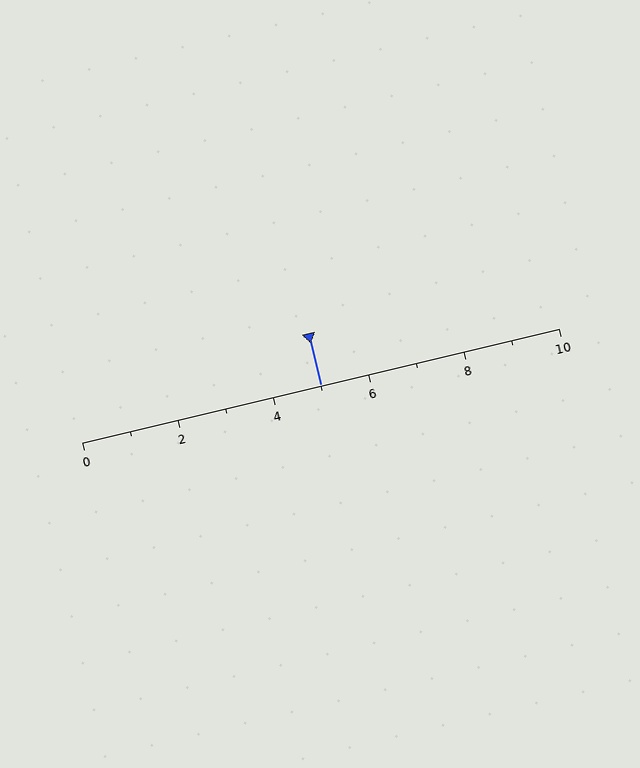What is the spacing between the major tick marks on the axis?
The major ticks are spaced 2 apart.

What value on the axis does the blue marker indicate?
The marker indicates approximately 5.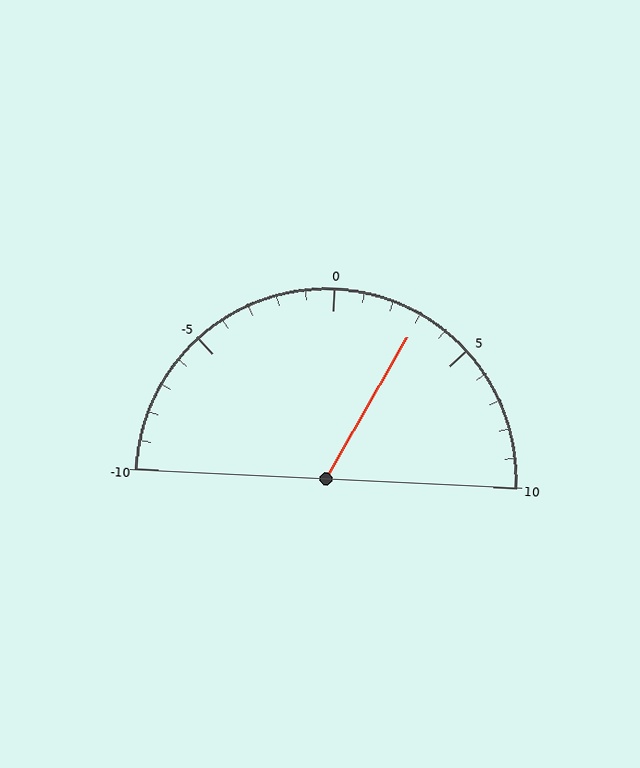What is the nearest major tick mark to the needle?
The nearest major tick mark is 5.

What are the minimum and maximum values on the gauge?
The gauge ranges from -10 to 10.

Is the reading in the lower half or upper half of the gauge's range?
The reading is in the upper half of the range (-10 to 10).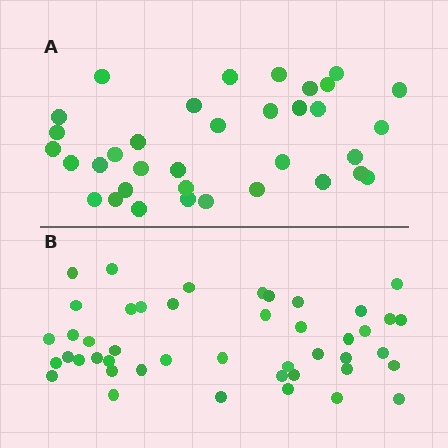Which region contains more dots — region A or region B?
Region B (the bottom region) has more dots.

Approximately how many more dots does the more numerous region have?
Region B has roughly 10 or so more dots than region A.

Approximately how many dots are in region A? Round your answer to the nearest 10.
About 40 dots. (The exact count is 35, which rounds to 40.)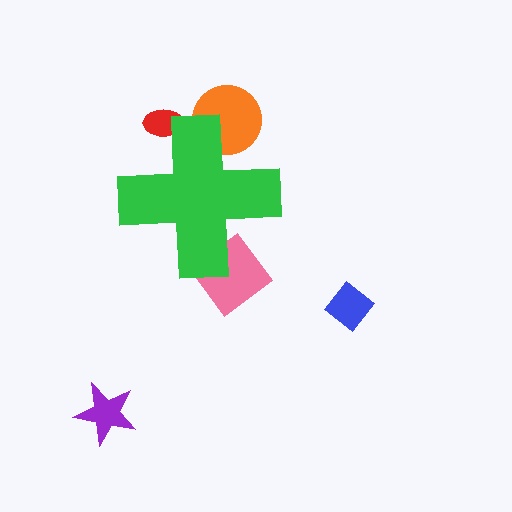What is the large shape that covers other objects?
A green cross.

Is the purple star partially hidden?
No, the purple star is fully visible.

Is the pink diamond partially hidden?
Yes, the pink diamond is partially hidden behind the green cross.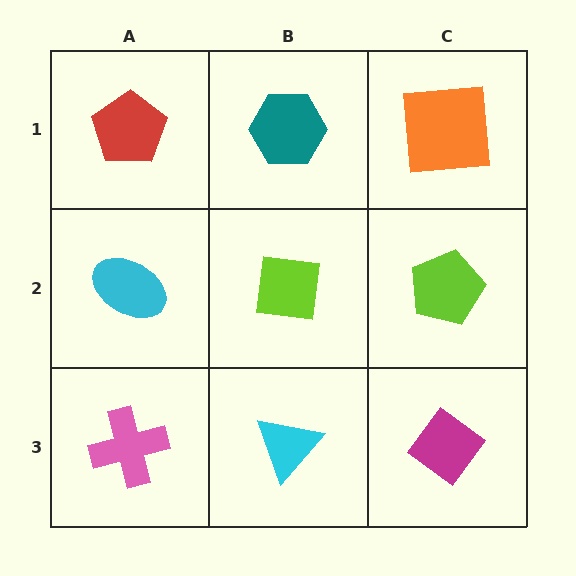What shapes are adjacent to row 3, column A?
A cyan ellipse (row 2, column A), a cyan triangle (row 3, column B).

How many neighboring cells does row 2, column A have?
3.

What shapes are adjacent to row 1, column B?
A lime square (row 2, column B), a red pentagon (row 1, column A), an orange square (row 1, column C).